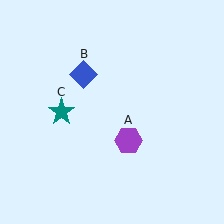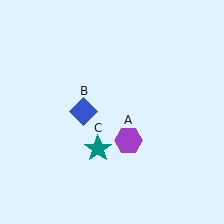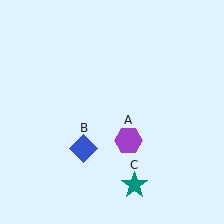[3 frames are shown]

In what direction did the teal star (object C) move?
The teal star (object C) moved down and to the right.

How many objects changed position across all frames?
2 objects changed position: blue diamond (object B), teal star (object C).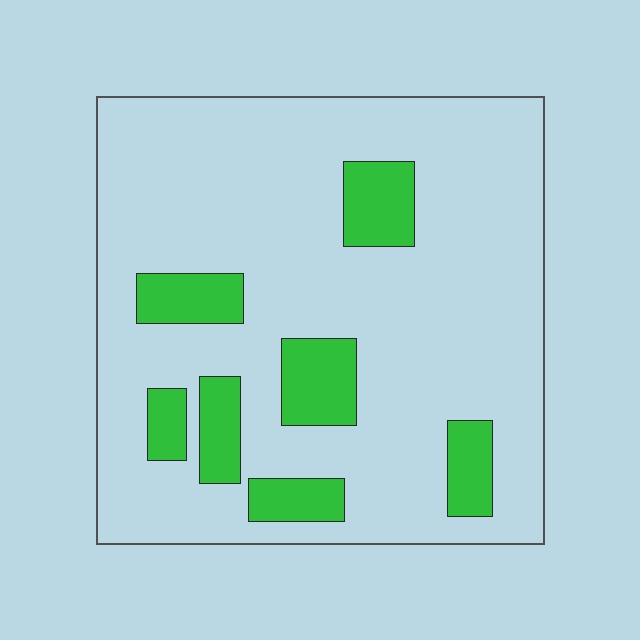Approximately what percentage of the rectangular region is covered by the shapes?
Approximately 15%.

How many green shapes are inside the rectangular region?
7.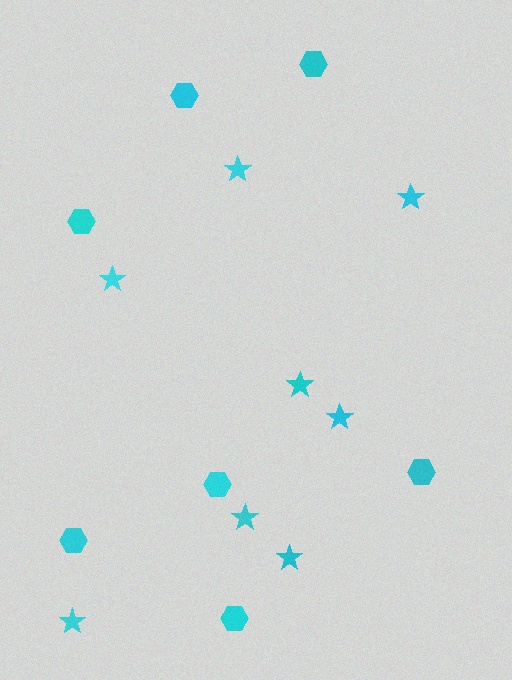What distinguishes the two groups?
There are 2 groups: one group of hexagons (7) and one group of stars (8).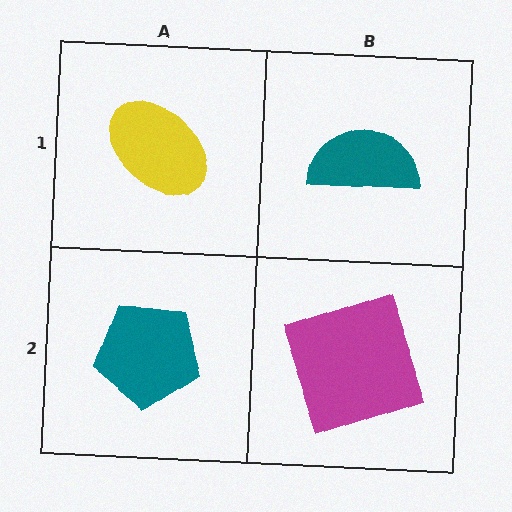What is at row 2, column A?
A teal pentagon.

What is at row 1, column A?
A yellow ellipse.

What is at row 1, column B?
A teal semicircle.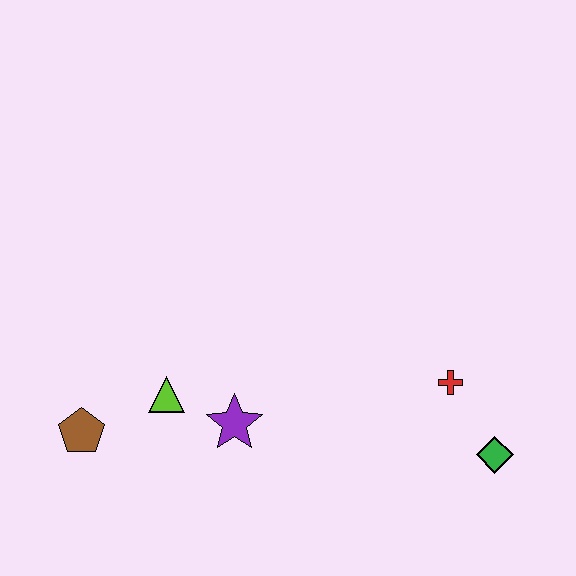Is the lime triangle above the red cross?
No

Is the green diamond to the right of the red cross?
Yes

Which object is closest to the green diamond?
The red cross is closest to the green diamond.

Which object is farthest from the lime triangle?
The green diamond is farthest from the lime triangle.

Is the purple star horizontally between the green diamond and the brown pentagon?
Yes